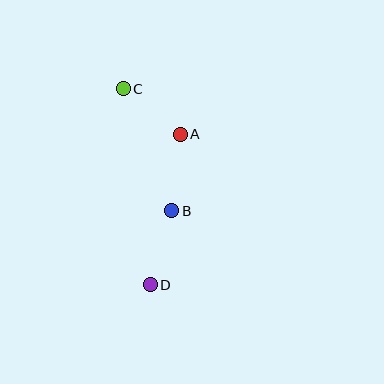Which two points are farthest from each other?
Points C and D are farthest from each other.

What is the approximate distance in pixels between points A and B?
The distance between A and B is approximately 77 pixels.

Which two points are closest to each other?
Points A and C are closest to each other.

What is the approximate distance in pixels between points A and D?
The distance between A and D is approximately 153 pixels.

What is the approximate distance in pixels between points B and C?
The distance between B and C is approximately 131 pixels.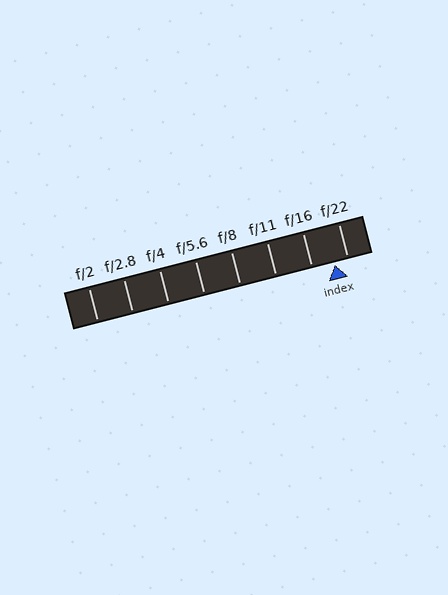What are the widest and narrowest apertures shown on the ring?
The widest aperture shown is f/2 and the narrowest is f/22.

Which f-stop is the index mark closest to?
The index mark is closest to f/22.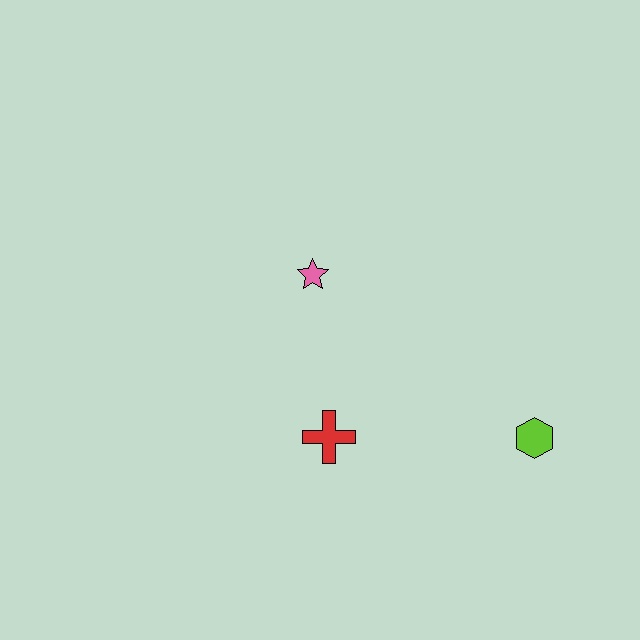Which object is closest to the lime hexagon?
The red cross is closest to the lime hexagon.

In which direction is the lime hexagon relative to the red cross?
The lime hexagon is to the right of the red cross.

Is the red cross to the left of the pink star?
No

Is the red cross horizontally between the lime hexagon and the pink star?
Yes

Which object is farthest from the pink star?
The lime hexagon is farthest from the pink star.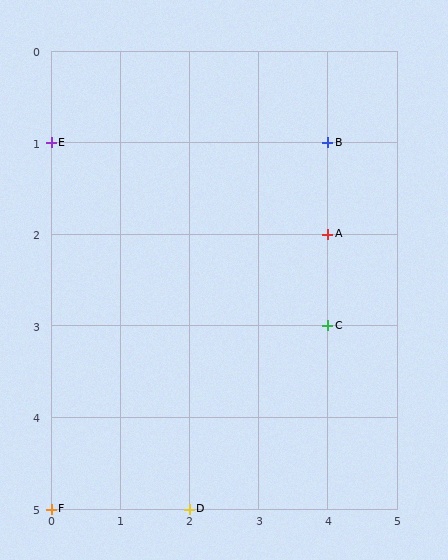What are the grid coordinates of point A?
Point A is at grid coordinates (4, 2).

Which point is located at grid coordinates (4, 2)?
Point A is at (4, 2).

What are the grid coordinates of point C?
Point C is at grid coordinates (4, 3).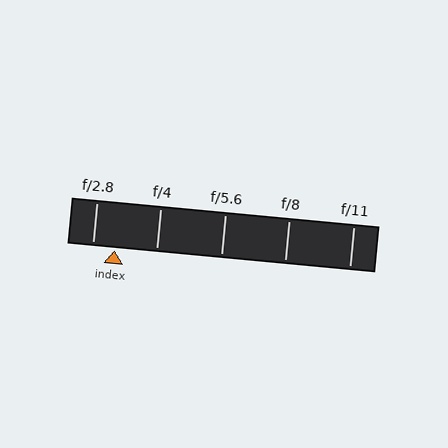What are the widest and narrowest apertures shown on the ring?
The widest aperture shown is f/2.8 and the narrowest is f/11.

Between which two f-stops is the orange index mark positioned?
The index mark is between f/2.8 and f/4.